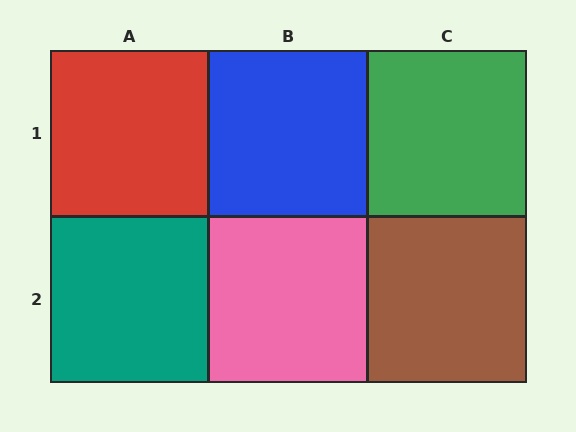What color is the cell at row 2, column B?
Pink.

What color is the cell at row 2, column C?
Brown.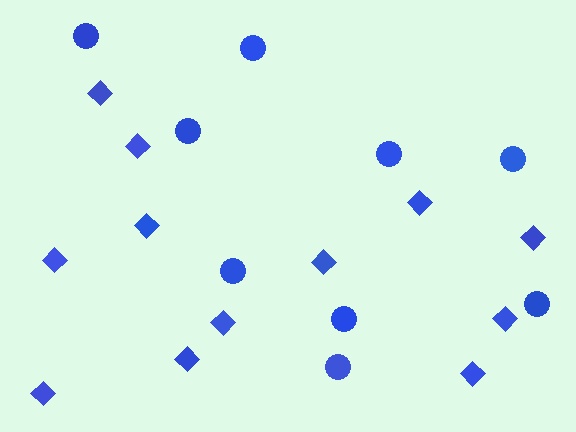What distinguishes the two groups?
There are 2 groups: one group of diamonds (12) and one group of circles (9).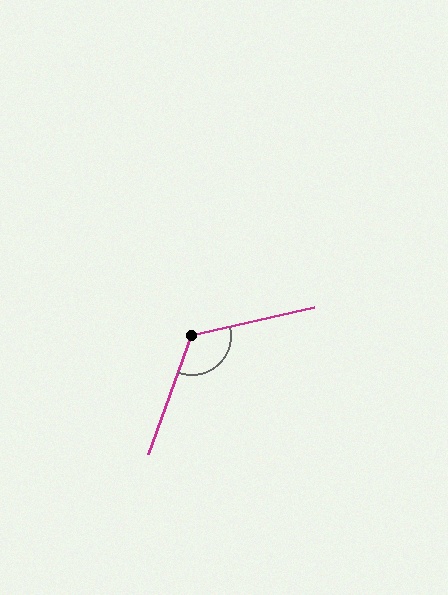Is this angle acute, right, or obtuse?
It is obtuse.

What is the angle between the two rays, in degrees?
Approximately 123 degrees.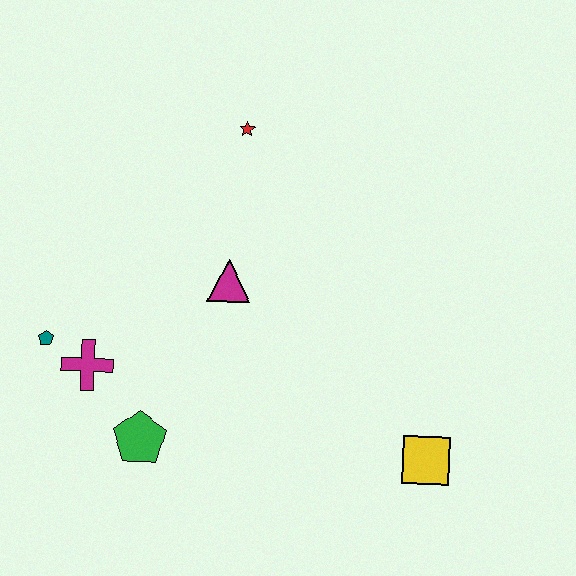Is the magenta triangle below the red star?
Yes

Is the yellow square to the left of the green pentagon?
No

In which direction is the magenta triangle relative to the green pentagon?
The magenta triangle is above the green pentagon.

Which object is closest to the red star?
The magenta triangle is closest to the red star.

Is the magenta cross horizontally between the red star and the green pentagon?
No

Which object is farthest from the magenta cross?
The yellow square is farthest from the magenta cross.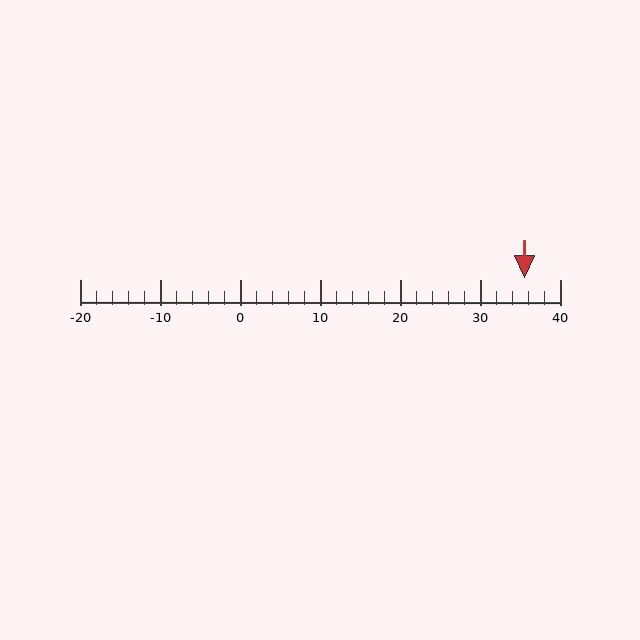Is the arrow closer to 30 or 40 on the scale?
The arrow is closer to 40.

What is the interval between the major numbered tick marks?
The major tick marks are spaced 10 units apart.